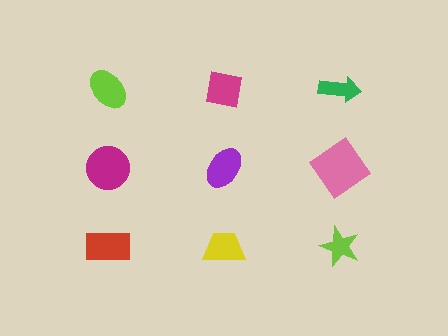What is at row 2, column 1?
A magenta circle.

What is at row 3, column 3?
A lime star.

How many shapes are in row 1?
3 shapes.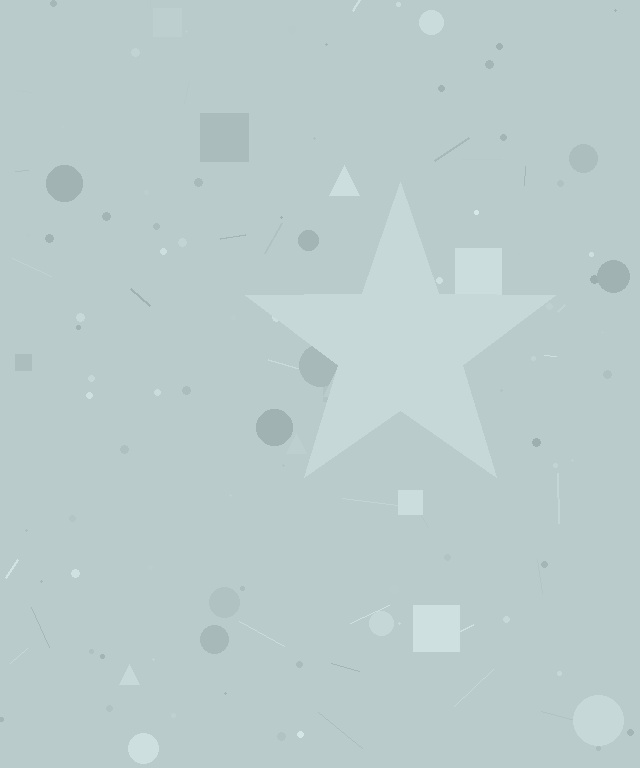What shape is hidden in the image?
A star is hidden in the image.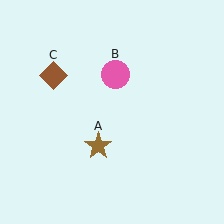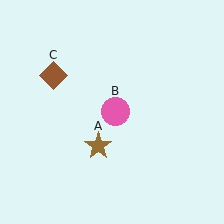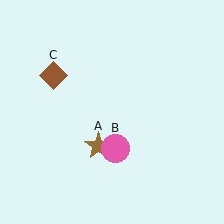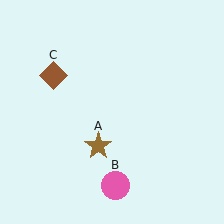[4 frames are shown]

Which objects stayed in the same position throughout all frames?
Brown star (object A) and brown diamond (object C) remained stationary.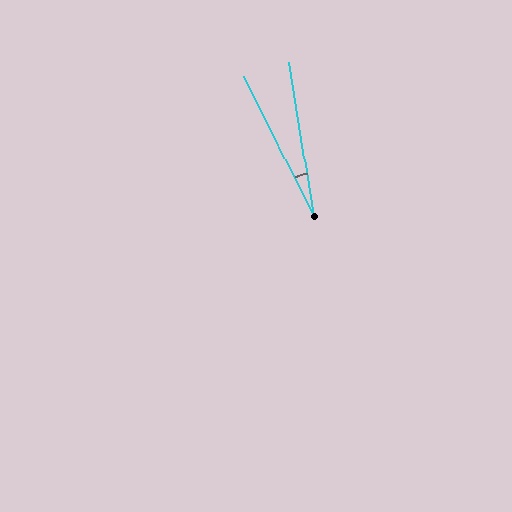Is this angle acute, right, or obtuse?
It is acute.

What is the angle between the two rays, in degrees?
Approximately 17 degrees.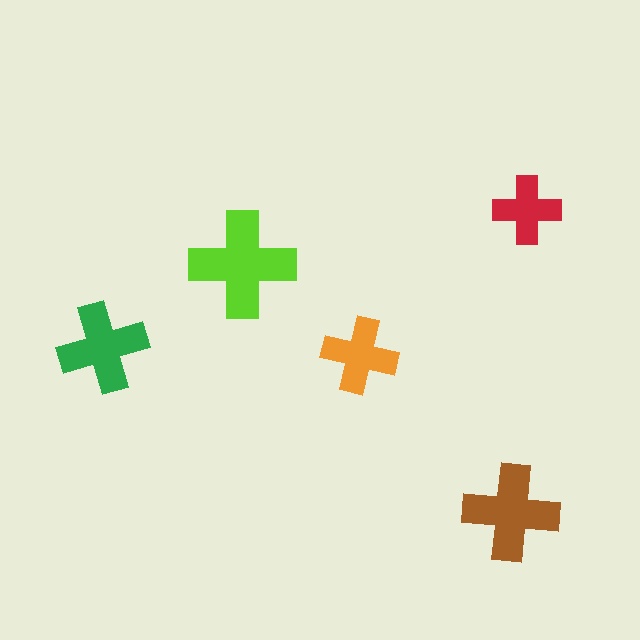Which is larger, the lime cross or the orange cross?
The lime one.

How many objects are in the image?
There are 5 objects in the image.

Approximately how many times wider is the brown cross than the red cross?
About 1.5 times wider.